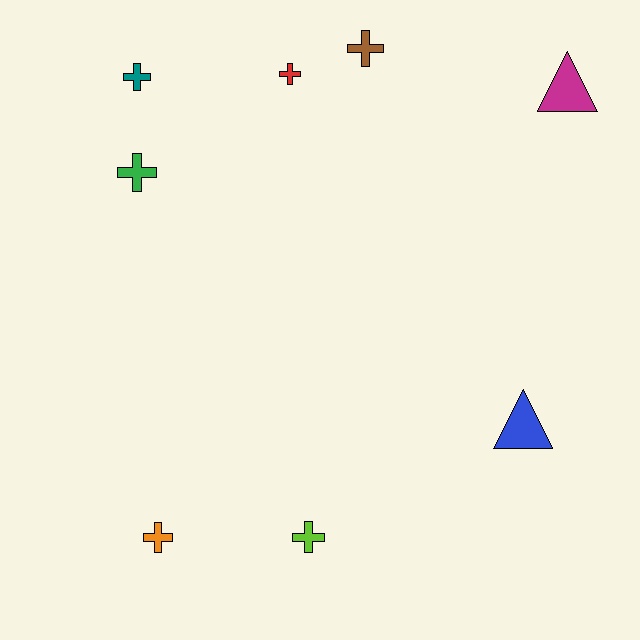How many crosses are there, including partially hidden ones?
There are 6 crosses.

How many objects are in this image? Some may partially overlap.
There are 8 objects.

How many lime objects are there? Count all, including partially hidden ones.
There is 1 lime object.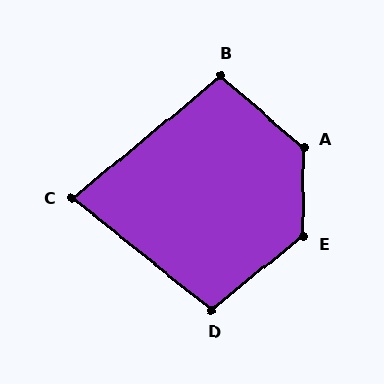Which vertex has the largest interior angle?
A, at approximately 131 degrees.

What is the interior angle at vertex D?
Approximately 102 degrees (obtuse).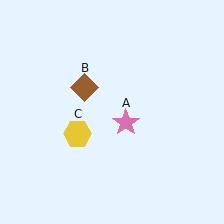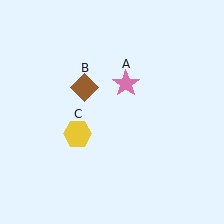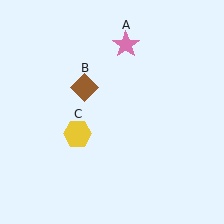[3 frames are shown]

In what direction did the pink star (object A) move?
The pink star (object A) moved up.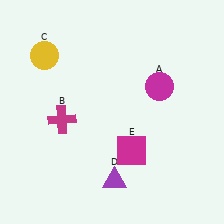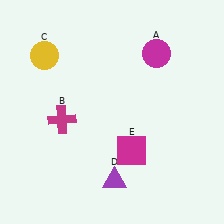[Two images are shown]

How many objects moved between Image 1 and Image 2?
1 object moved between the two images.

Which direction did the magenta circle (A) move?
The magenta circle (A) moved up.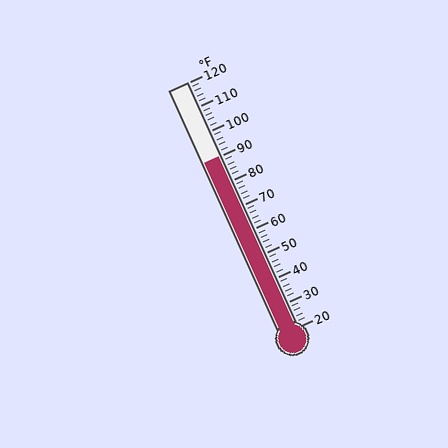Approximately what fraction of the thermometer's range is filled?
The thermometer is filled to approximately 70% of its range.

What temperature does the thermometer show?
The thermometer shows approximately 90°F.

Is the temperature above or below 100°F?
The temperature is below 100°F.